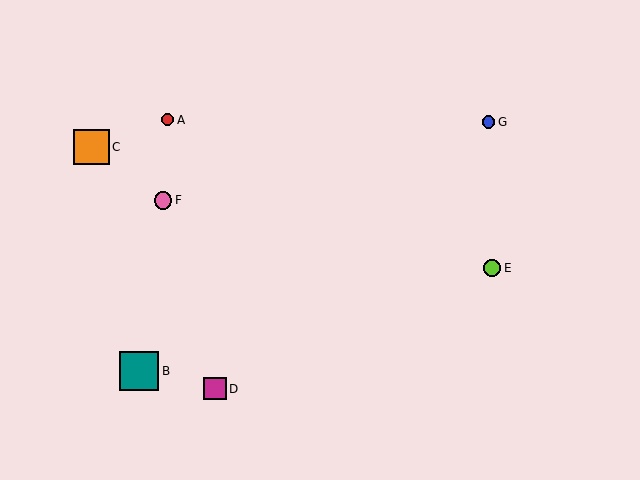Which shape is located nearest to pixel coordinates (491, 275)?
The lime circle (labeled E) at (492, 268) is nearest to that location.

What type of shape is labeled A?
Shape A is a red circle.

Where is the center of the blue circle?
The center of the blue circle is at (488, 122).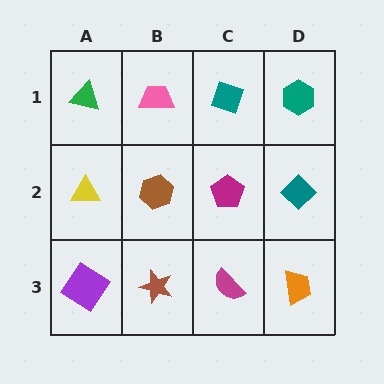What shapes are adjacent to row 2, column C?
A teal diamond (row 1, column C), a magenta semicircle (row 3, column C), a brown hexagon (row 2, column B), a teal diamond (row 2, column D).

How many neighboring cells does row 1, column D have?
2.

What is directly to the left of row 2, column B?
A yellow triangle.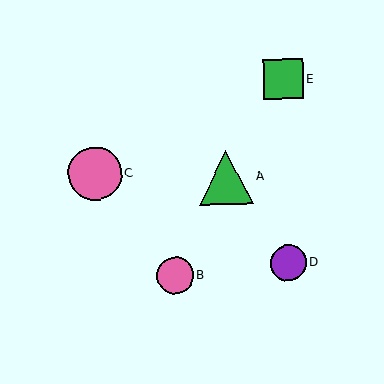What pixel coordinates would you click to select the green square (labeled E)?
Click at (283, 79) to select the green square E.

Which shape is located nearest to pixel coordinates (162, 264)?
The pink circle (labeled B) at (175, 275) is nearest to that location.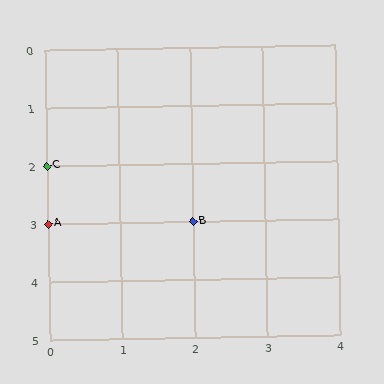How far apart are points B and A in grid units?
Points B and A are 2 columns apart.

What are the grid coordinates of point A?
Point A is at grid coordinates (0, 3).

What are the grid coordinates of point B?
Point B is at grid coordinates (2, 3).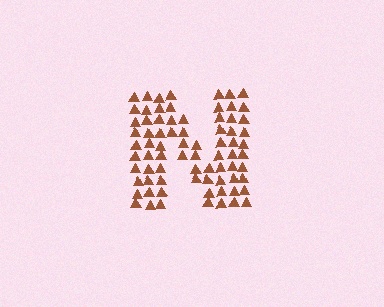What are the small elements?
The small elements are triangles.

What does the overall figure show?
The overall figure shows the letter N.